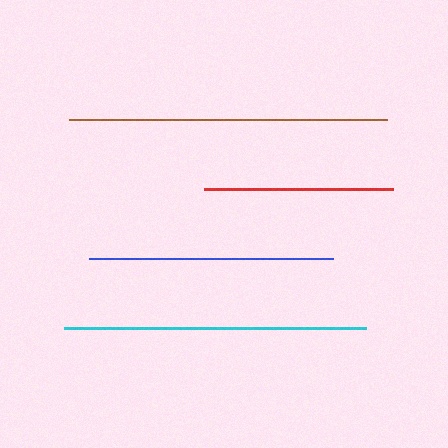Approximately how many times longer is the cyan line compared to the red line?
The cyan line is approximately 1.6 times the length of the red line.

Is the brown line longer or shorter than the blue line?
The brown line is longer than the blue line.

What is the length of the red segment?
The red segment is approximately 189 pixels long.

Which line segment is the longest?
The brown line is the longest at approximately 319 pixels.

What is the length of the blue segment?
The blue segment is approximately 245 pixels long.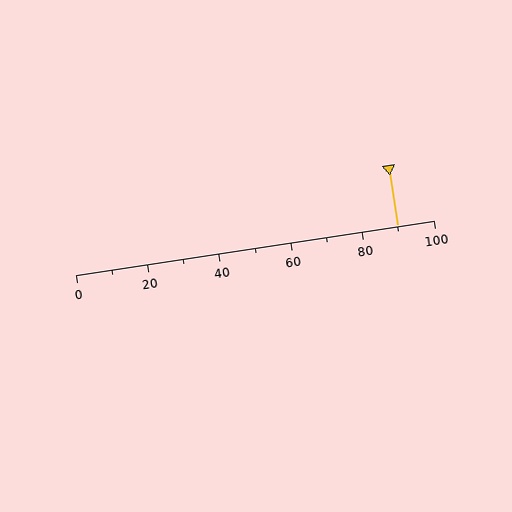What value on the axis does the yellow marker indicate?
The marker indicates approximately 90.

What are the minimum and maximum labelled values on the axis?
The axis runs from 0 to 100.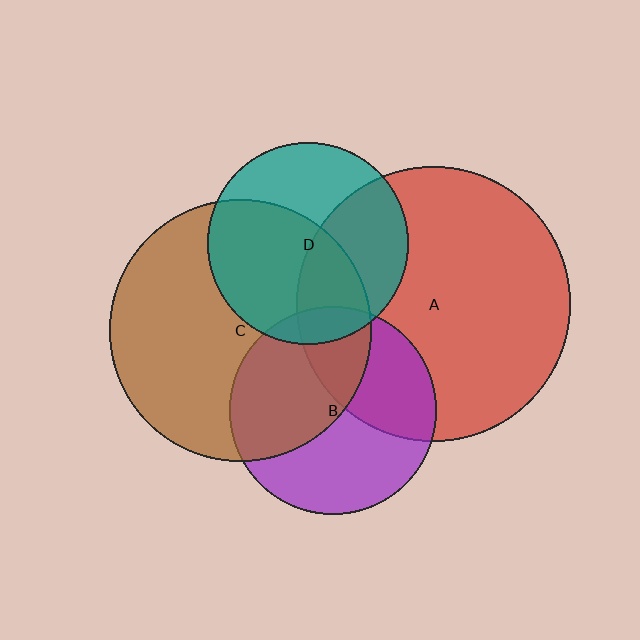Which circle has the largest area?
Circle A (red).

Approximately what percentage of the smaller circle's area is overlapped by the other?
Approximately 10%.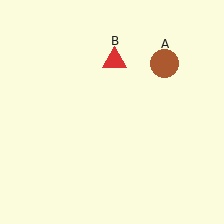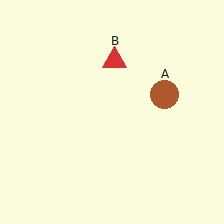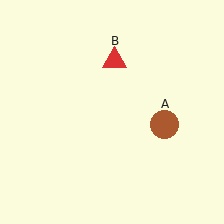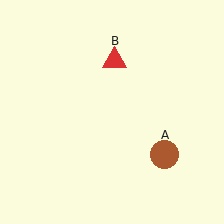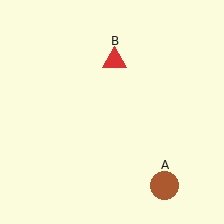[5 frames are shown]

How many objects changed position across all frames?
1 object changed position: brown circle (object A).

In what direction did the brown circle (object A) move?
The brown circle (object A) moved down.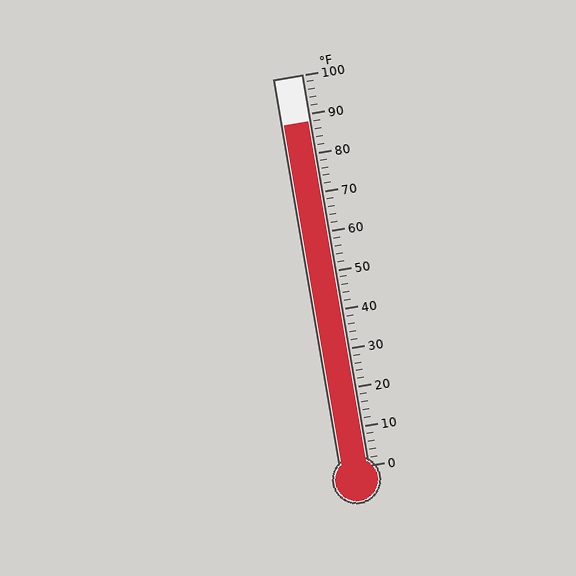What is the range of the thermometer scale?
The thermometer scale ranges from 0°F to 100°F.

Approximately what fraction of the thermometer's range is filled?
The thermometer is filled to approximately 90% of its range.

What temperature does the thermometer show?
The thermometer shows approximately 88°F.